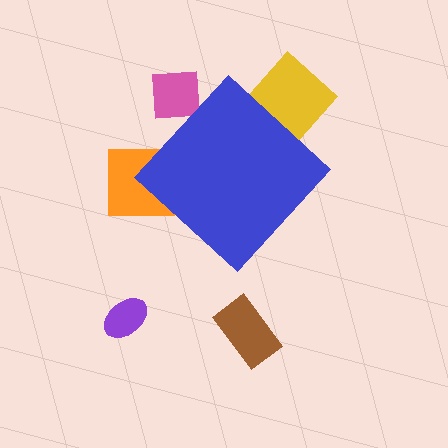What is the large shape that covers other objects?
A blue diamond.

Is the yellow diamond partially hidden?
Yes, the yellow diamond is partially hidden behind the blue diamond.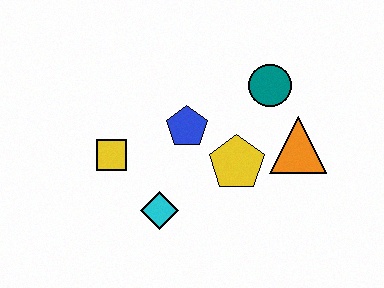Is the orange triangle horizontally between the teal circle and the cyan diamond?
No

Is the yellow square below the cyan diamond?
No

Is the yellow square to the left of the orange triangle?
Yes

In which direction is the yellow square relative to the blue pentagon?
The yellow square is to the left of the blue pentagon.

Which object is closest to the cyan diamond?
The yellow square is closest to the cyan diamond.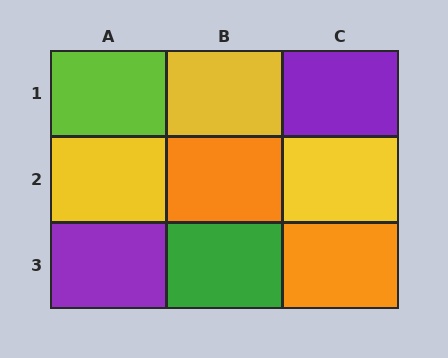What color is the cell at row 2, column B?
Orange.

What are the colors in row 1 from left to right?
Lime, yellow, purple.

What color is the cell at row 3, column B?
Green.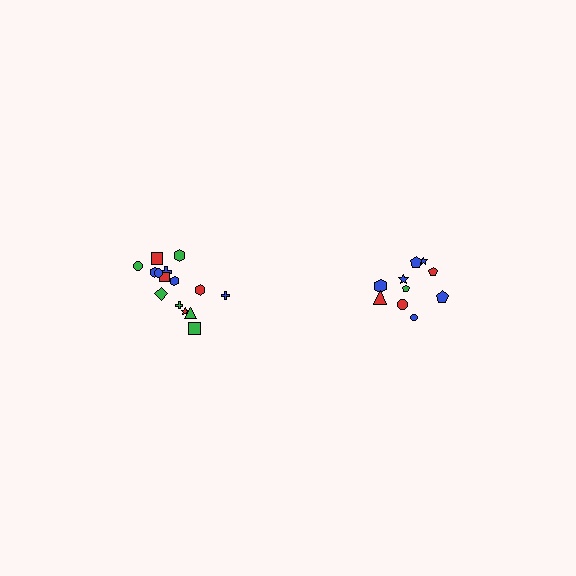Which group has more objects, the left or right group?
The left group.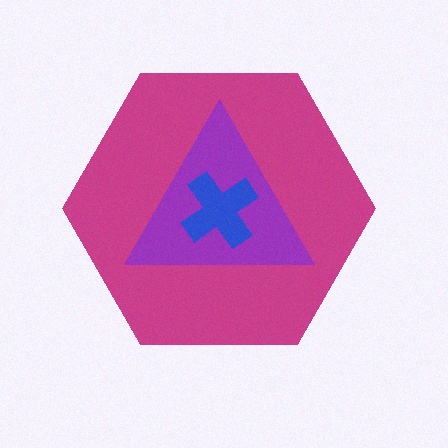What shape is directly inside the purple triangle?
The blue cross.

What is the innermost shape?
The blue cross.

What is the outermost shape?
The magenta hexagon.